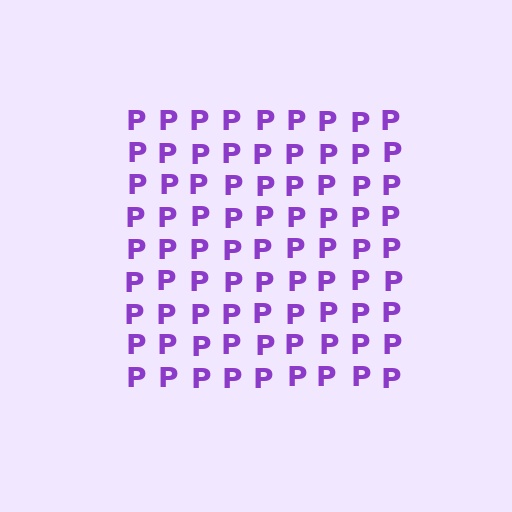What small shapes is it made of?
It is made of small letter P's.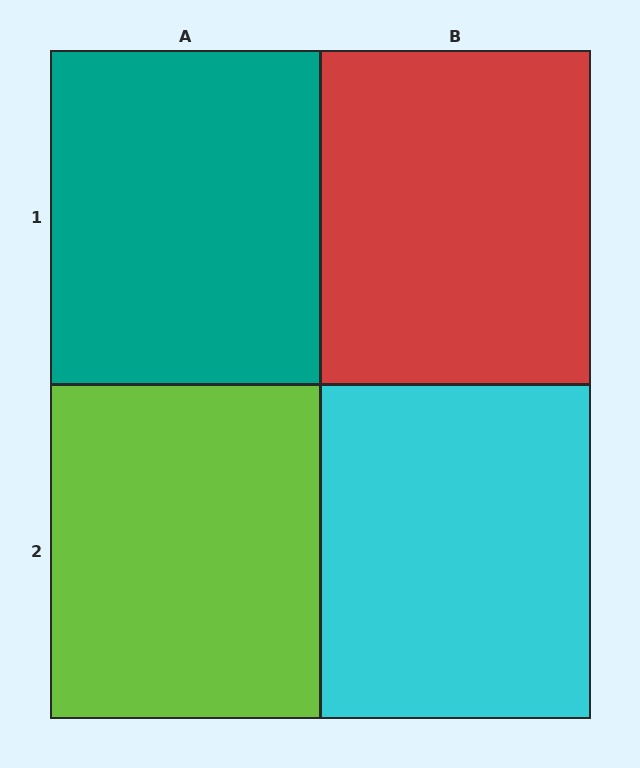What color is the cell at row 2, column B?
Cyan.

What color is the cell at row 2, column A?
Lime.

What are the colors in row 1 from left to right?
Teal, red.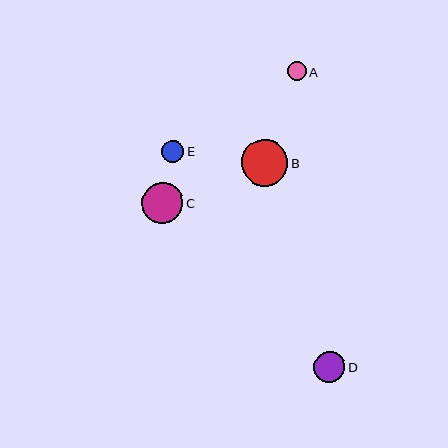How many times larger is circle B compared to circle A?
Circle B is approximately 2.4 times the size of circle A.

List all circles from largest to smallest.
From largest to smallest: B, C, D, E, A.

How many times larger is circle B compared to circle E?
Circle B is approximately 2.1 times the size of circle E.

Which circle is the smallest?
Circle A is the smallest with a size of approximately 19 pixels.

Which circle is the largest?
Circle B is the largest with a size of approximately 46 pixels.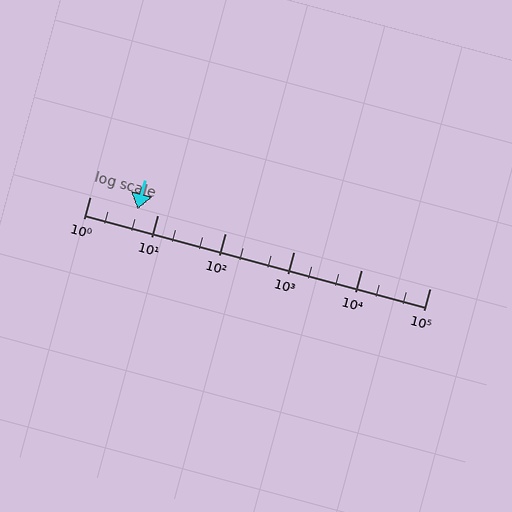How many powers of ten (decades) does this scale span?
The scale spans 5 decades, from 1 to 100000.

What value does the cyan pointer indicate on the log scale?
The pointer indicates approximately 5.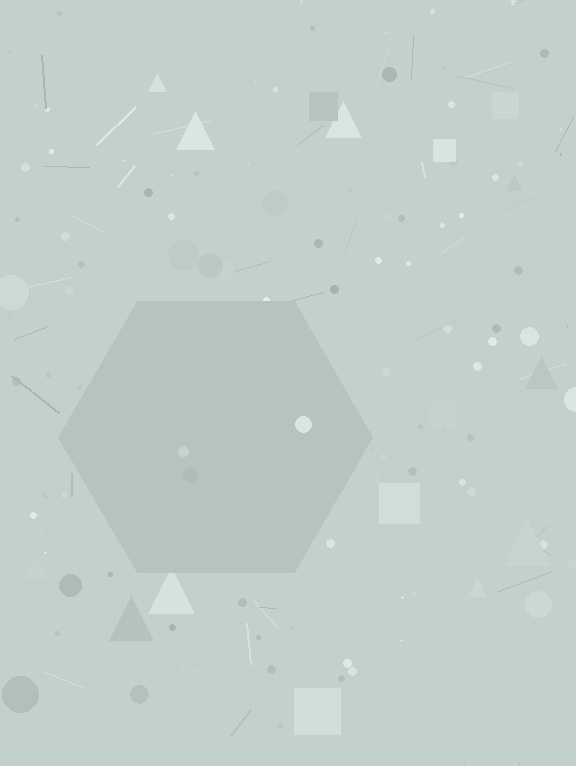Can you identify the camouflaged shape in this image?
The camouflaged shape is a hexagon.